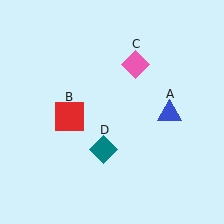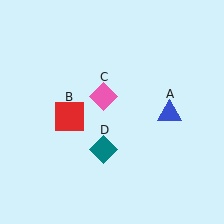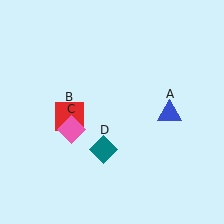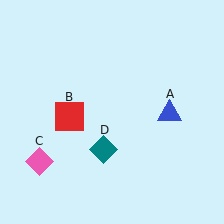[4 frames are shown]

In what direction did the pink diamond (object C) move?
The pink diamond (object C) moved down and to the left.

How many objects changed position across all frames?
1 object changed position: pink diamond (object C).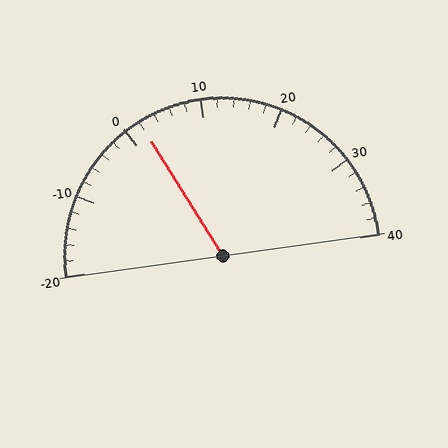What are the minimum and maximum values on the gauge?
The gauge ranges from -20 to 40.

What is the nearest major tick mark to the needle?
The nearest major tick mark is 0.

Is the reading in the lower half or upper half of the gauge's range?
The reading is in the lower half of the range (-20 to 40).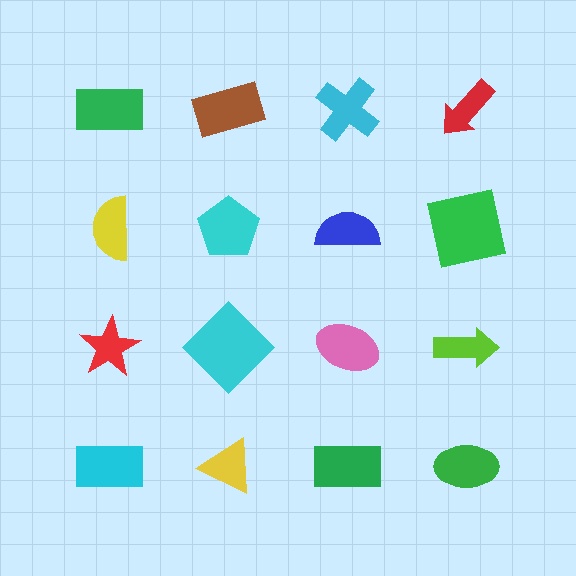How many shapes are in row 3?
4 shapes.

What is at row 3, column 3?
A pink ellipse.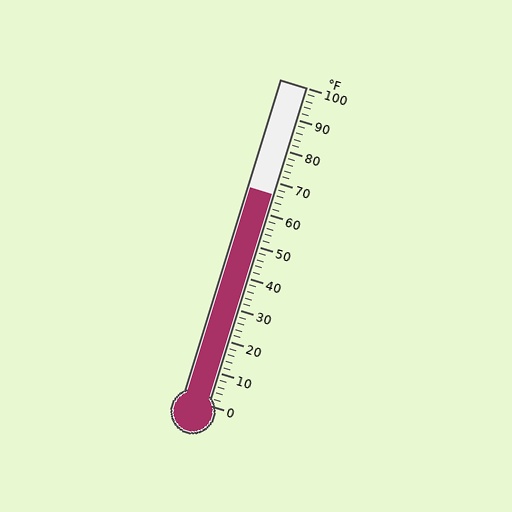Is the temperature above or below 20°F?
The temperature is above 20°F.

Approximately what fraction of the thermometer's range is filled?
The thermometer is filled to approximately 65% of its range.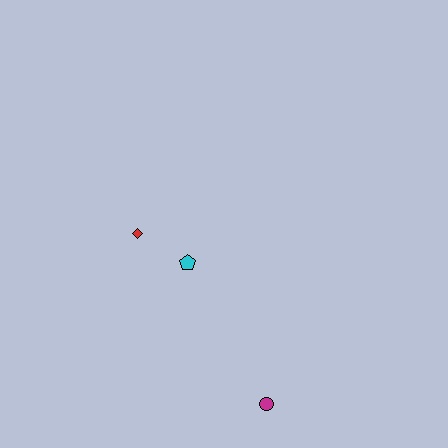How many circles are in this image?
There is 1 circle.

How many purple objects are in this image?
There are no purple objects.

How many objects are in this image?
There are 3 objects.